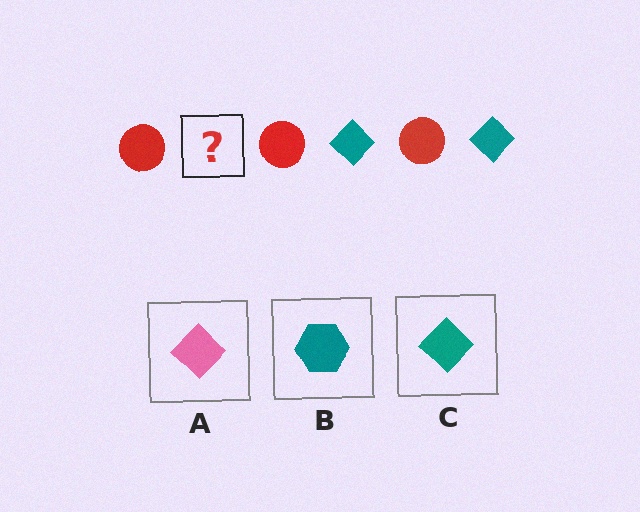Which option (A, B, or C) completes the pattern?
C.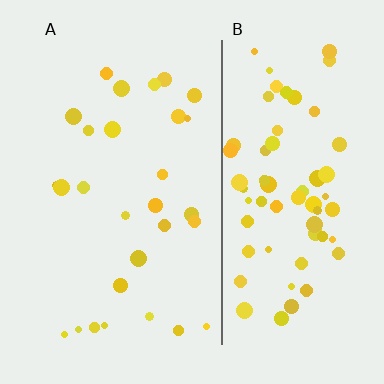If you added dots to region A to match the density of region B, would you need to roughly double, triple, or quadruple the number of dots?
Approximately double.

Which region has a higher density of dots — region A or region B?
B (the right).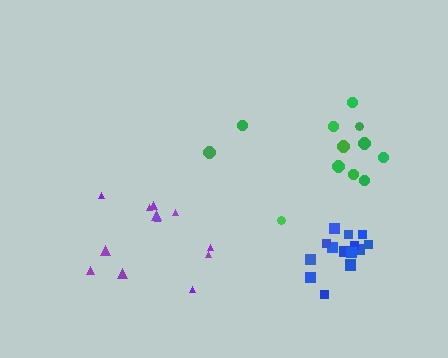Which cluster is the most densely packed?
Blue.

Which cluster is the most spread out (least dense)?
Green.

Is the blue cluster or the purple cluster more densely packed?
Blue.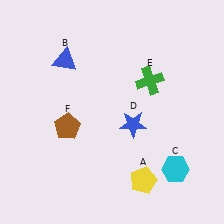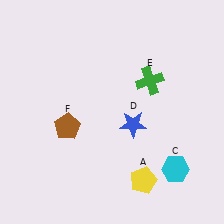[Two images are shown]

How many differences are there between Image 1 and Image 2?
There is 1 difference between the two images.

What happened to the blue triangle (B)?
The blue triangle (B) was removed in Image 2. It was in the top-left area of Image 1.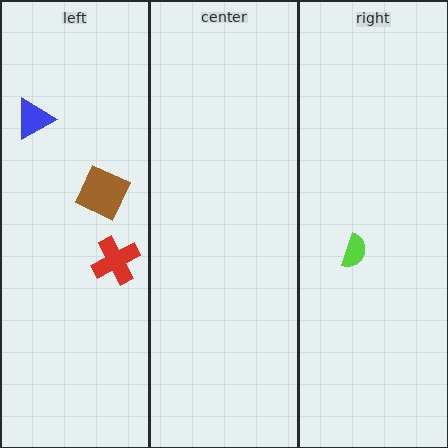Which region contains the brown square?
The left region.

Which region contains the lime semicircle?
The right region.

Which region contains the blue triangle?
The left region.